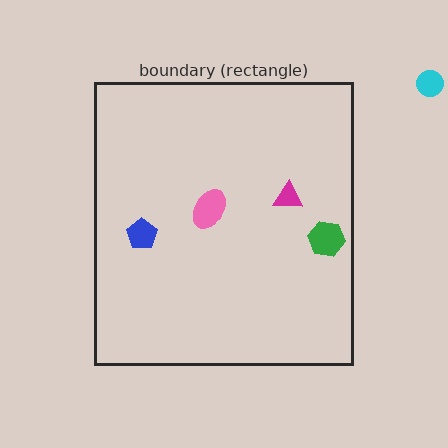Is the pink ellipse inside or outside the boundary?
Inside.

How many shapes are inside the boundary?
4 inside, 1 outside.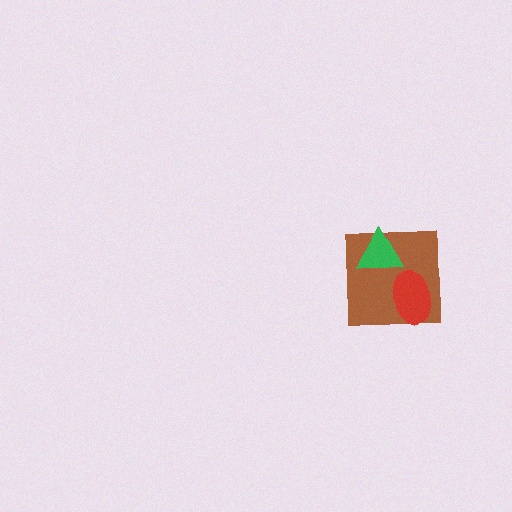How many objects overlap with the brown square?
2 objects overlap with the brown square.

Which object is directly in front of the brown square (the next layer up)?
The red ellipse is directly in front of the brown square.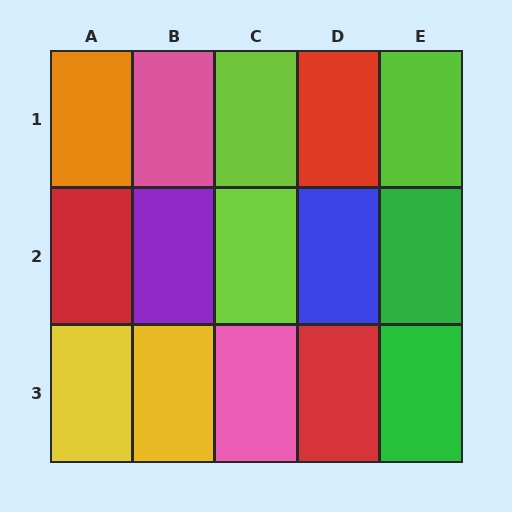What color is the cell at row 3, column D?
Red.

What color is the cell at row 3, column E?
Green.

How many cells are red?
3 cells are red.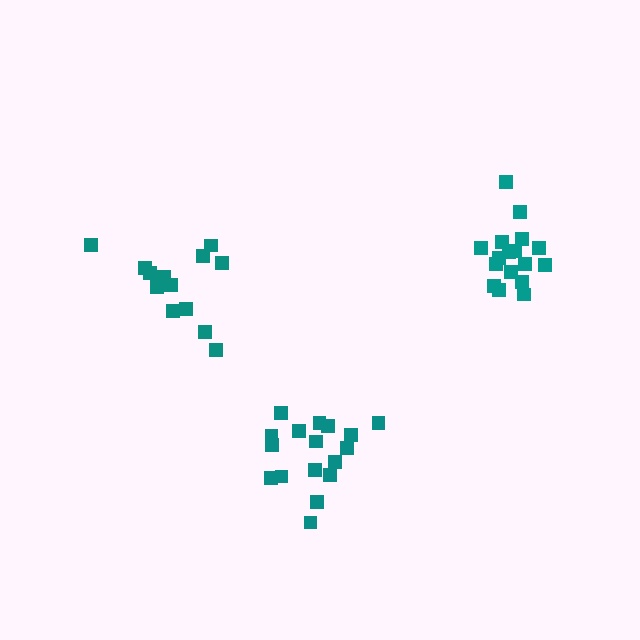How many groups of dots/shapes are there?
There are 3 groups.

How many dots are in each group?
Group 1: 13 dots, Group 2: 17 dots, Group 3: 18 dots (48 total).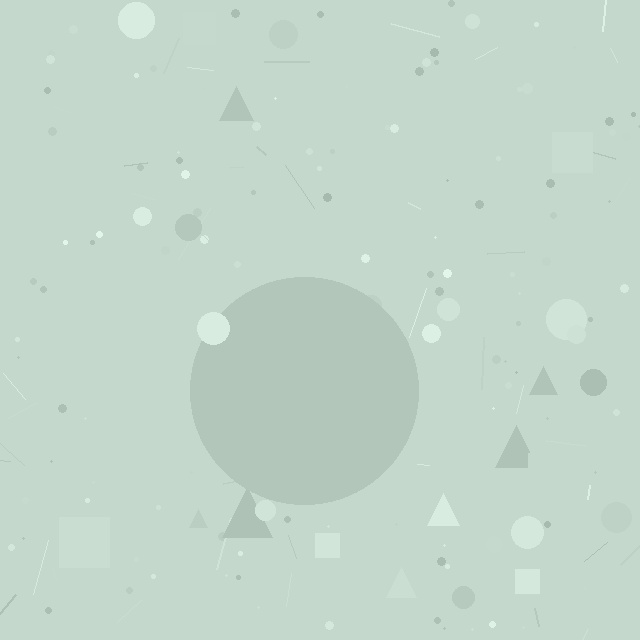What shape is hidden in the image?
A circle is hidden in the image.